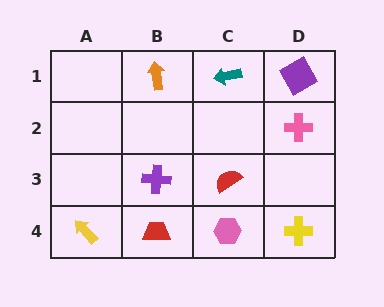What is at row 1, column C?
A teal arrow.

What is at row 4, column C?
A pink hexagon.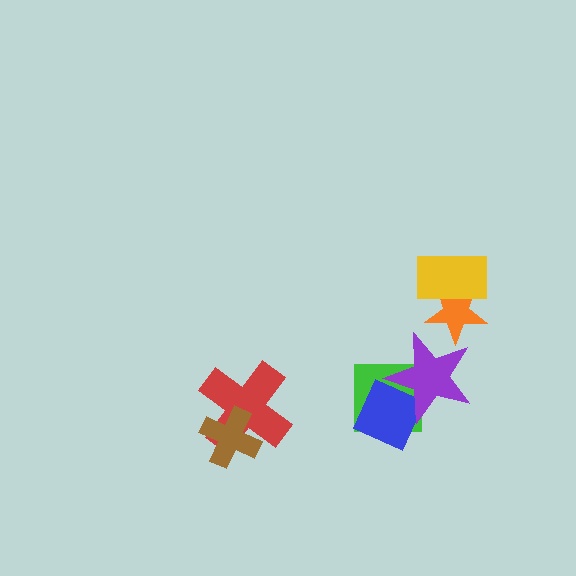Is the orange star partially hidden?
Yes, it is partially covered by another shape.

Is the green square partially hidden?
Yes, it is partially covered by another shape.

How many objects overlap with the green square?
2 objects overlap with the green square.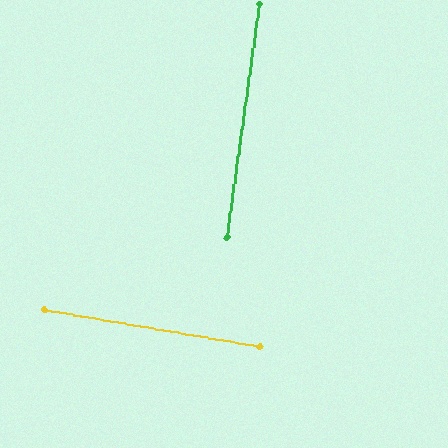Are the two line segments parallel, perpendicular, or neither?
Perpendicular — they meet at approximately 88°.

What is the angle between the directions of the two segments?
Approximately 88 degrees.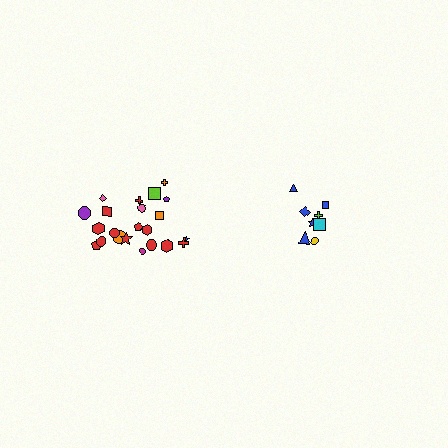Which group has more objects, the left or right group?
The left group.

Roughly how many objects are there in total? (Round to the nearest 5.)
Roughly 30 objects in total.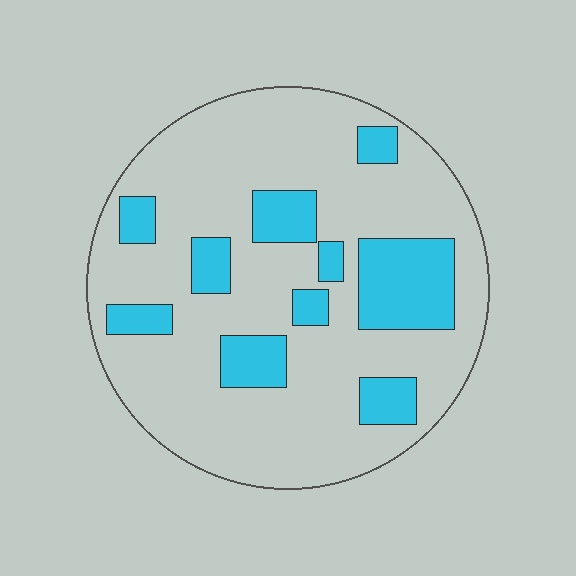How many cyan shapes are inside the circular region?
10.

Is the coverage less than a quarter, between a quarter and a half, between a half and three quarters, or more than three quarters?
Less than a quarter.